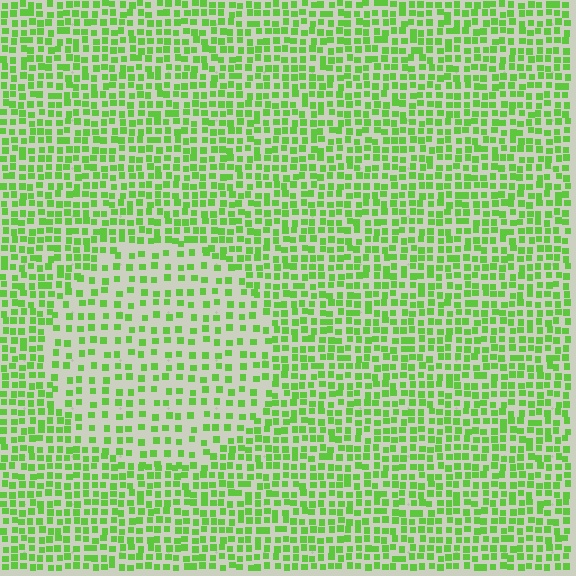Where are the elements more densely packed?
The elements are more densely packed outside the circle boundary.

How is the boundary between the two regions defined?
The boundary is defined by a change in element density (approximately 1.9x ratio). All elements are the same color, size, and shape.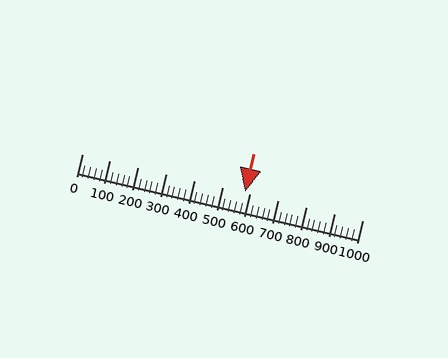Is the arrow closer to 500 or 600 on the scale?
The arrow is closer to 600.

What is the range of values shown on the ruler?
The ruler shows values from 0 to 1000.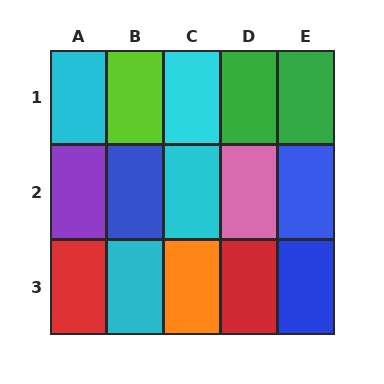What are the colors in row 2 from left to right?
Purple, blue, cyan, pink, blue.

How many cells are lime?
1 cell is lime.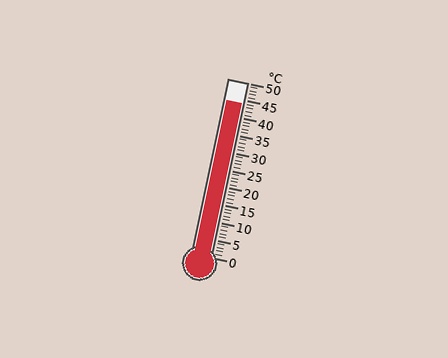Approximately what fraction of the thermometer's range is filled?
The thermometer is filled to approximately 90% of its range.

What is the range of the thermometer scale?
The thermometer scale ranges from 0°C to 50°C.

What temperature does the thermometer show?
The thermometer shows approximately 44°C.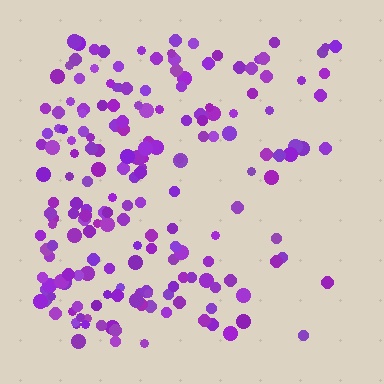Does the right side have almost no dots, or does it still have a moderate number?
Still a moderate number, just noticeably fewer than the left.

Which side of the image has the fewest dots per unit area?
The right.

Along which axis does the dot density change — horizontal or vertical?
Horizontal.